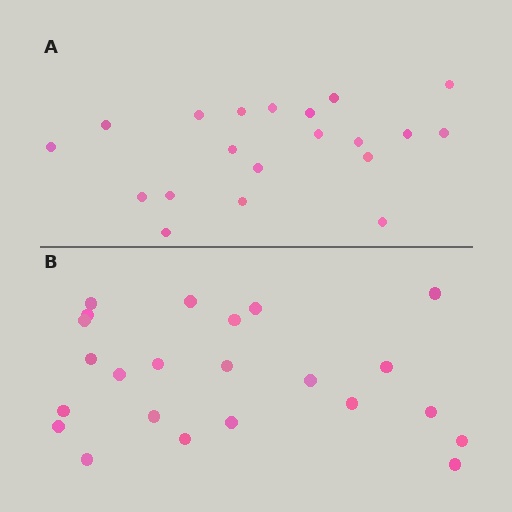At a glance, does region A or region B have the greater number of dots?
Region B (the bottom region) has more dots.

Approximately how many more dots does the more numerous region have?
Region B has just a few more — roughly 2 or 3 more dots than region A.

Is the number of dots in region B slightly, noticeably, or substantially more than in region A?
Region B has only slightly more — the two regions are fairly close. The ratio is roughly 1.1 to 1.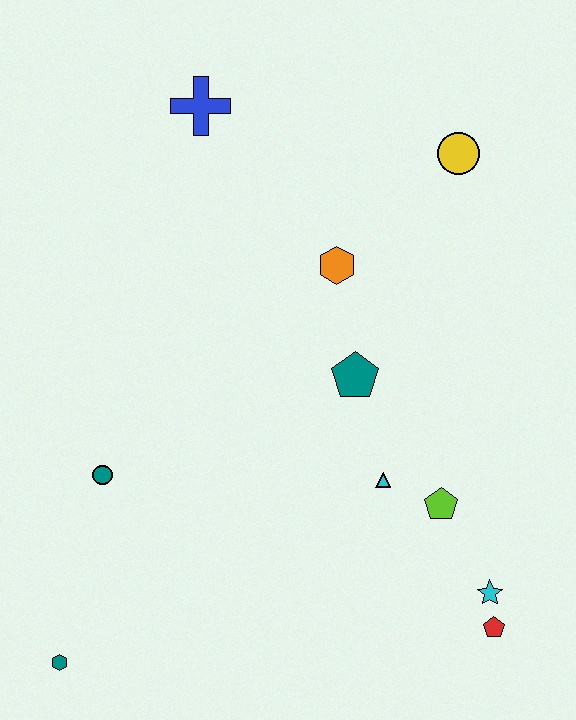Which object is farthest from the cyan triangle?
The blue cross is farthest from the cyan triangle.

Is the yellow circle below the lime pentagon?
No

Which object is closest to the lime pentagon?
The cyan triangle is closest to the lime pentagon.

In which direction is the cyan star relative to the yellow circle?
The cyan star is below the yellow circle.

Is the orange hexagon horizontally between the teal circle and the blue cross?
No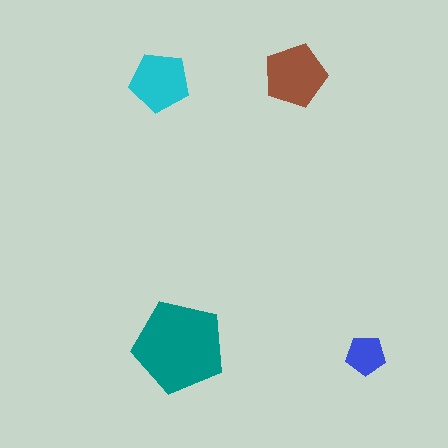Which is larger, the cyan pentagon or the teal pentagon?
The teal one.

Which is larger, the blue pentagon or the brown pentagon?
The brown one.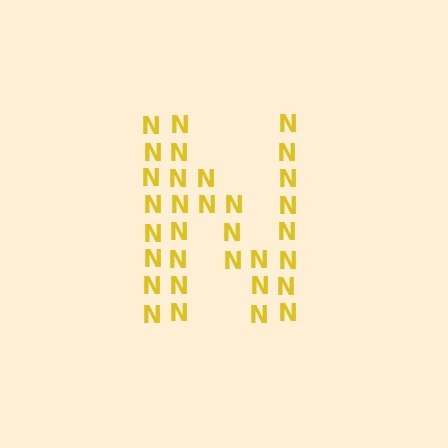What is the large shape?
The large shape is the letter N.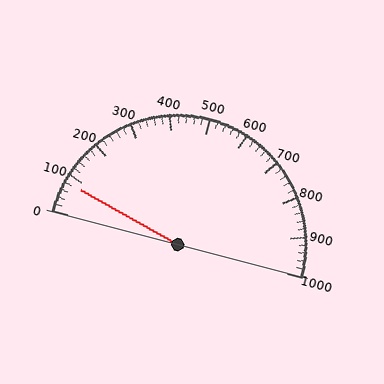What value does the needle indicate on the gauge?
The needle indicates approximately 80.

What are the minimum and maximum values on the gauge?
The gauge ranges from 0 to 1000.